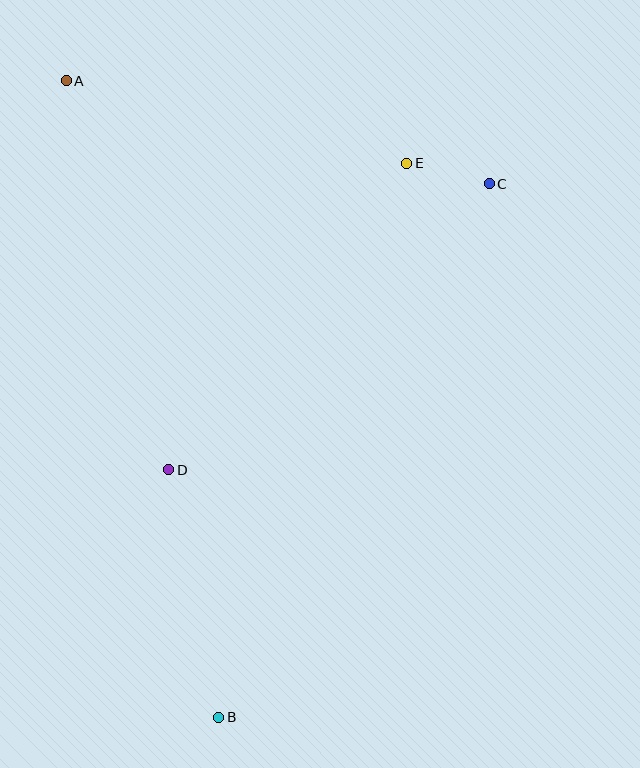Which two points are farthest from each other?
Points A and B are farthest from each other.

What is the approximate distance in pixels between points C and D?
The distance between C and D is approximately 429 pixels.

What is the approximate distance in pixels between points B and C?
The distance between B and C is approximately 598 pixels.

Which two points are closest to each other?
Points C and E are closest to each other.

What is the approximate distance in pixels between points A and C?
The distance between A and C is approximately 435 pixels.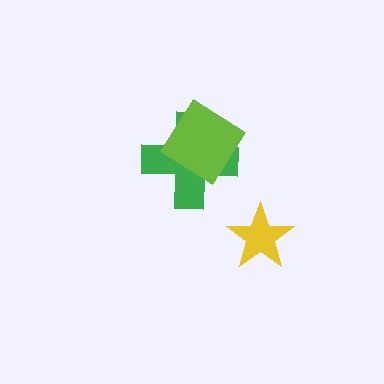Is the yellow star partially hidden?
No, no other shape covers it.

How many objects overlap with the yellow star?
0 objects overlap with the yellow star.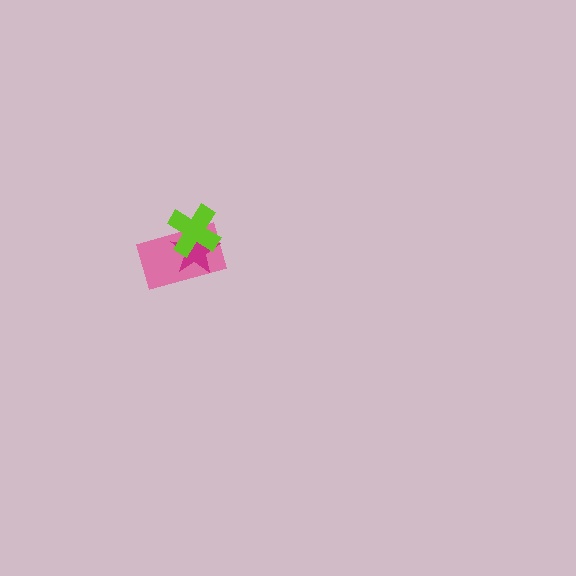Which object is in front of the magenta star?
The lime cross is in front of the magenta star.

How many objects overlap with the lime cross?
2 objects overlap with the lime cross.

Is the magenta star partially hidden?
Yes, it is partially covered by another shape.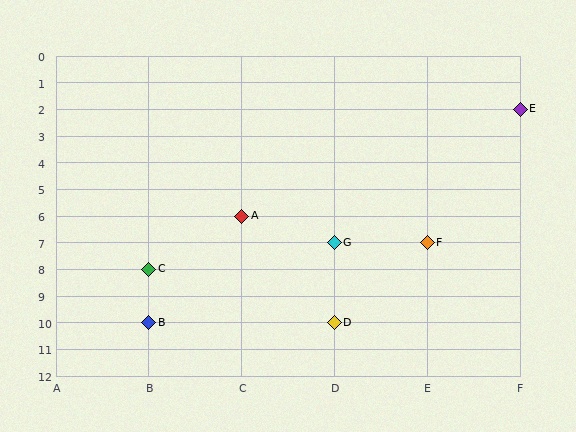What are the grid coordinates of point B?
Point B is at grid coordinates (B, 10).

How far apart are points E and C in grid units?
Points E and C are 4 columns and 6 rows apart (about 7.2 grid units diagonally).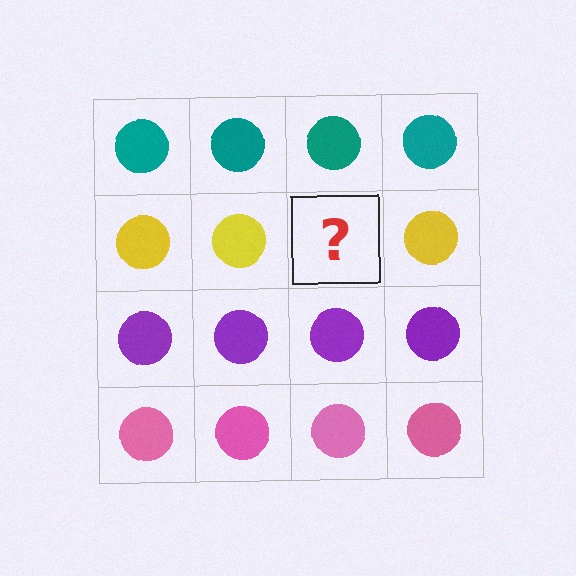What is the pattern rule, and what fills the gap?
The rule is that each row has a consistent color. The gap should be filled with a yellow circle.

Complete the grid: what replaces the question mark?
The question mark should be replaced with a yellow circle.